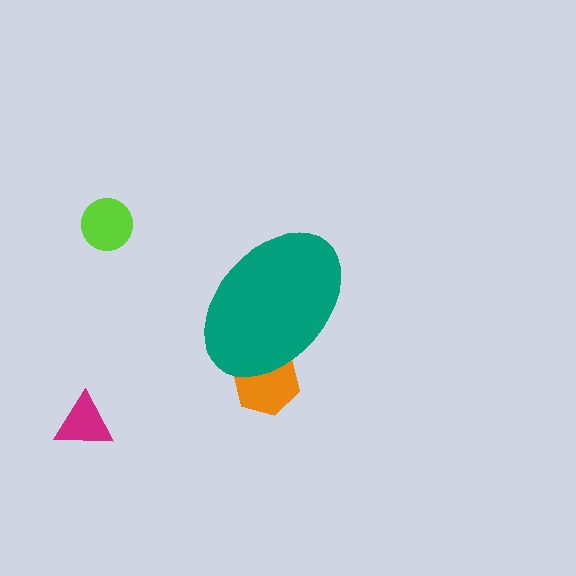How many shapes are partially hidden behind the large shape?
1 shape is partially hidden.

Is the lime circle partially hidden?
No, the lime circle is fully visible.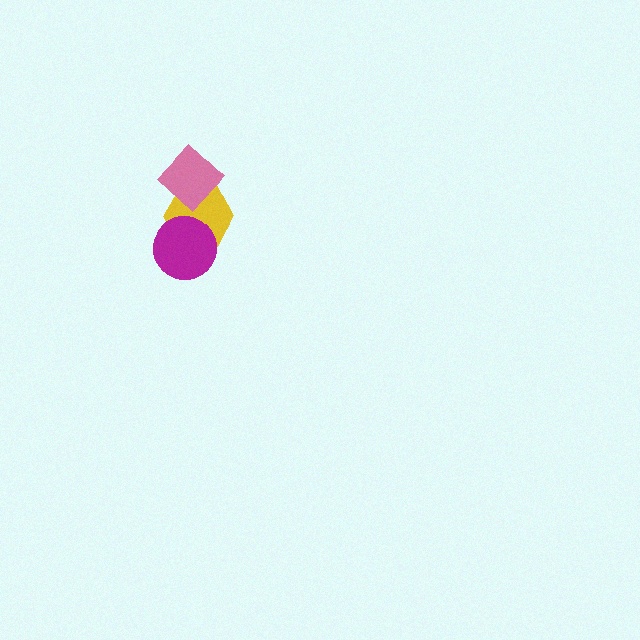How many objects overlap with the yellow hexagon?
2 objects overlap with the yellow hexagon.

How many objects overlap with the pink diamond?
1 object overlaps with the pink diamond.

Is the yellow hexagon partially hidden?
Yes, it is partially covered by another shape.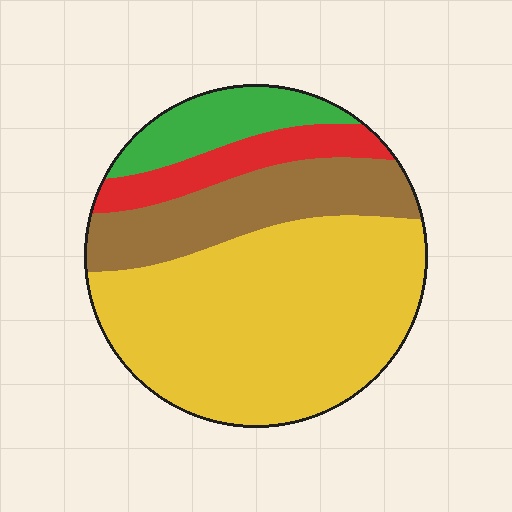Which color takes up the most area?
Yellow, at roughly 55%.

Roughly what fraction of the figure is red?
Red takes up about one tenth (1/10) of the figure.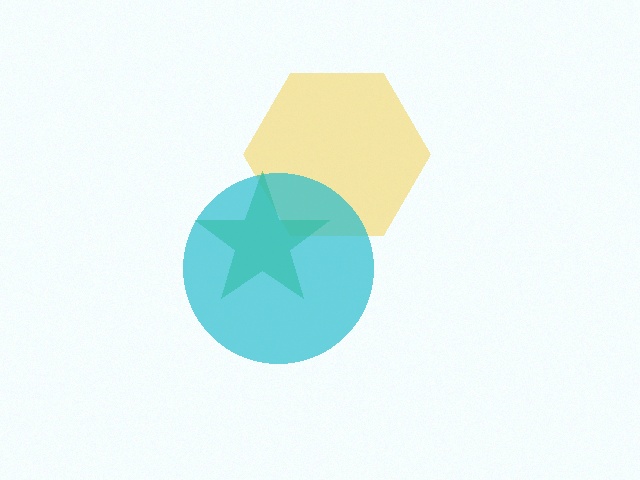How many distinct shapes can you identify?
There are 3 distinct shapes: a yellow hexagon, a green star, a cyan circle.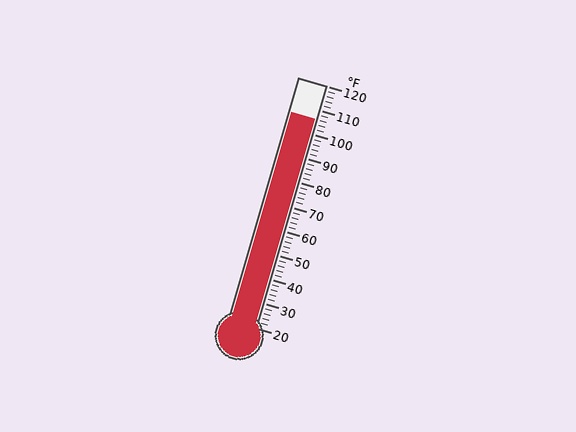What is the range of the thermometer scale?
The thermometer scale ranges from 20°F to 120°F.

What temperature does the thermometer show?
The thermometer shows approximately 106°F.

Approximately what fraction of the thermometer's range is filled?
The thermometer is filled to approximately 85% of its range.